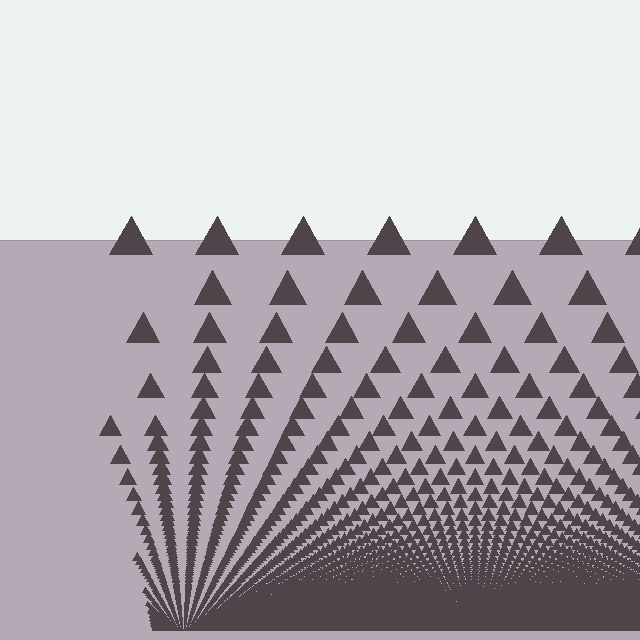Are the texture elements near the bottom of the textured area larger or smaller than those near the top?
Smaller. The gradient is inverted — elements near the bottom are smaller and denser.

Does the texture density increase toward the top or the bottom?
Density increases toward the bottom.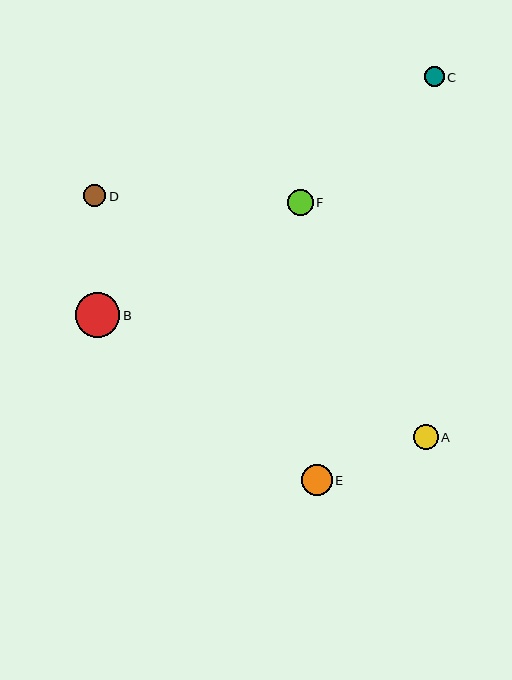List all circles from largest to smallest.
From largest to smallest: B, E, F, A, D, C.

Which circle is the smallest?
Circle C is the smallest with a size of approximately 20 pixels.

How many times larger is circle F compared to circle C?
Circle F is approximately 1.3 times the size of circle C.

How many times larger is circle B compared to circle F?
Circle B is approximately 1.7 times the size of circle F.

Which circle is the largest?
Circle B is the largest with a size of approximately 45 pixels.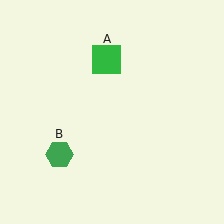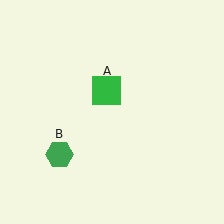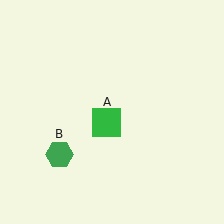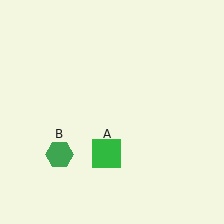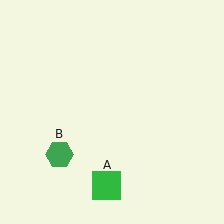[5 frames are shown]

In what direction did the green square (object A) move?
The green square (object A) moved down.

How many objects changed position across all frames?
1 object changed position: green square (object A).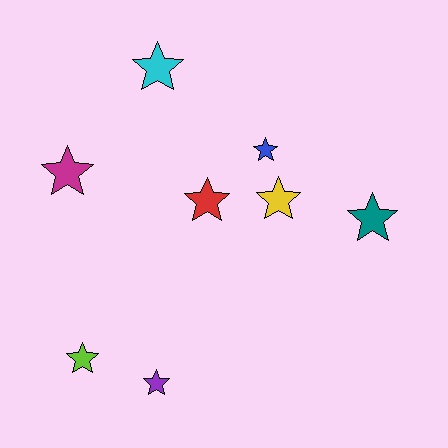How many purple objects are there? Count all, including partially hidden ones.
There is 1 purple object.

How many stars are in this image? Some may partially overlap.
There are 8 stars.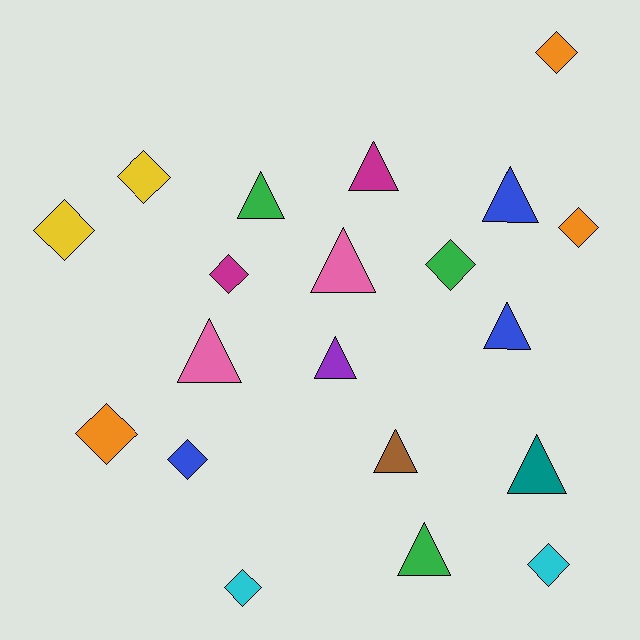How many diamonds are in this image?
There are 10 diamonds.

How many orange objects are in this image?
There are 3 orange objects.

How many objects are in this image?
There are 20 objects.